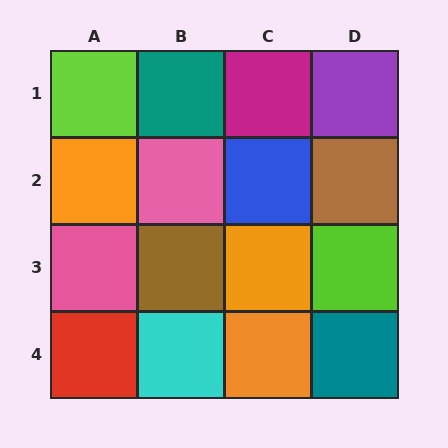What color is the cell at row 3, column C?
Orange.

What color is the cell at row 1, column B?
Teal.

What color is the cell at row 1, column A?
Lime.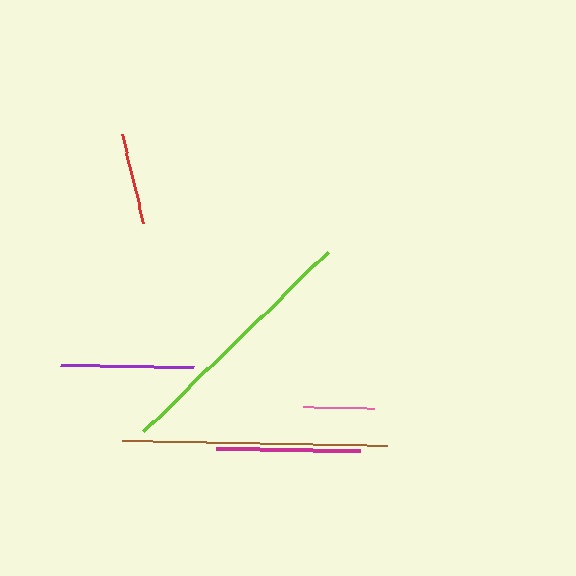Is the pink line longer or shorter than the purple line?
The purple line is longer than the pink line.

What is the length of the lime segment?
The lime segment is approximately 257 pixels long.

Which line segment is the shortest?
The pink line is the shortest at approximately 71 pixels.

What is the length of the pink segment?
The pink segment is approximately 71 pixels long.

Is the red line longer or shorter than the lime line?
The lime line is longer than the red line.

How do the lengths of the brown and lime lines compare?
The brown and lime lines are approximately the same length.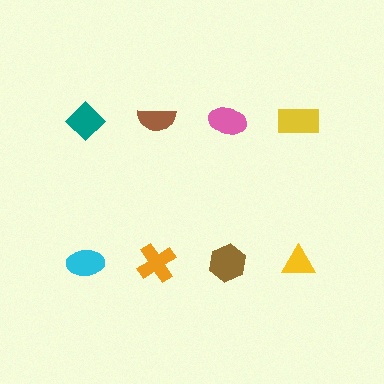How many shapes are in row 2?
4 shapes.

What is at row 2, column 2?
An orange cross.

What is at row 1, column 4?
A yellow rectangle.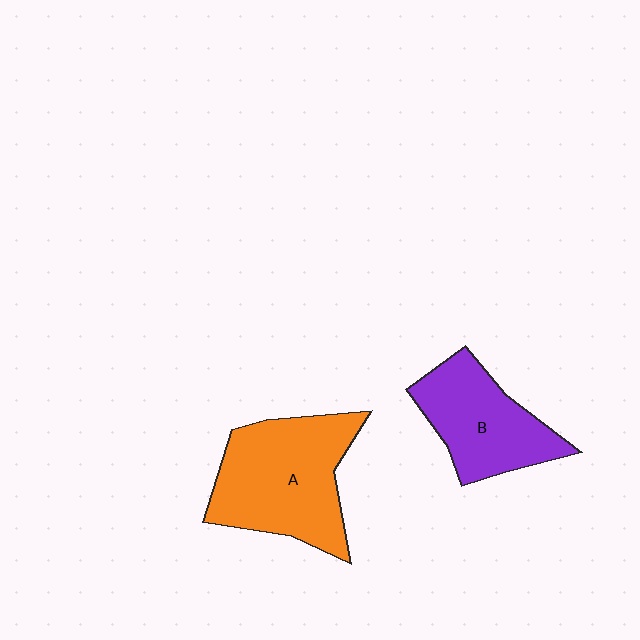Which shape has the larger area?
Shape A (orange).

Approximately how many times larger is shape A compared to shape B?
Approximately 1.4 times.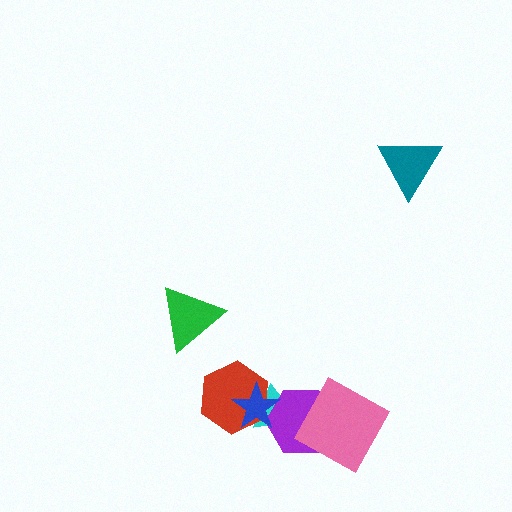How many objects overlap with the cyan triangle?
3 objects overlap with the cyan triangle.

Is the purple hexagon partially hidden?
Yes, it is partially covered by another shape.